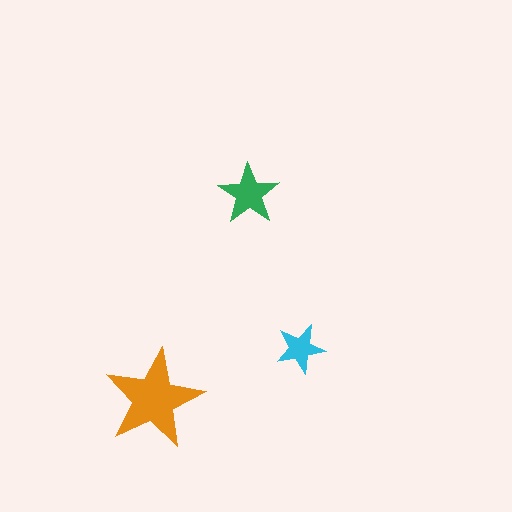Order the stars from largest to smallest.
the orange one, the green one, the cyan one.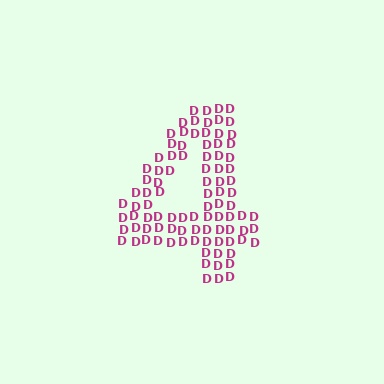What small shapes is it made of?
It is made of small letter D's.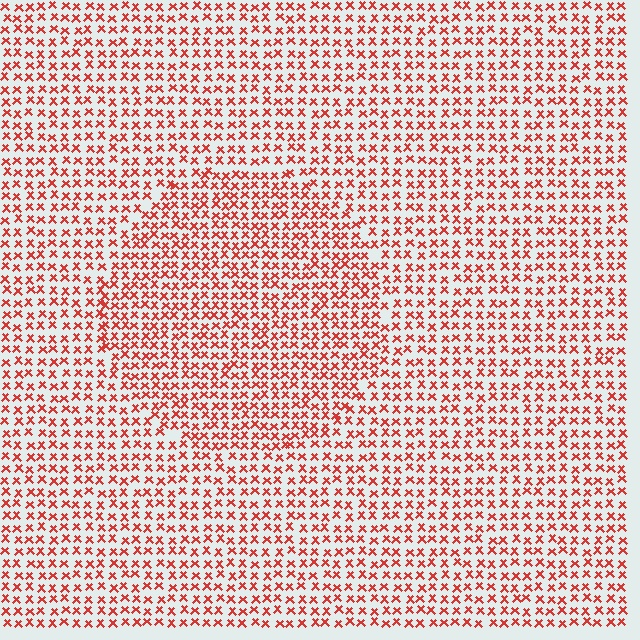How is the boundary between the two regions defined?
The boundary is defined by a change in element density (approximately 1.4x ratio). All elements are the same color, size, and shape.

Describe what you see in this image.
The image contains small red elements arranged at two different densities. A circle-shaped region is visible where the elements are more densely packed than the surrounding area.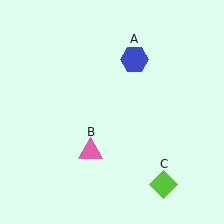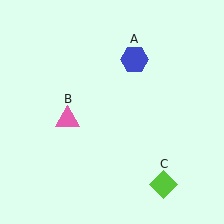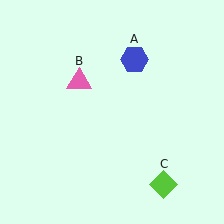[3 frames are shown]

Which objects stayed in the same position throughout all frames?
Blue hexagon (object A) and lime diamond (object C) remained stationary.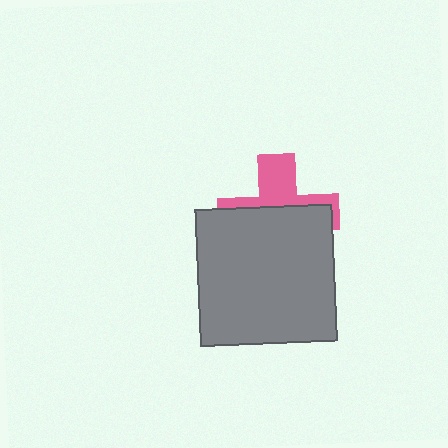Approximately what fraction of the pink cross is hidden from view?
Roughly 62% of the pink cross is hidden behind the gray square.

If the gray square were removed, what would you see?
You would see the complete pink cross.